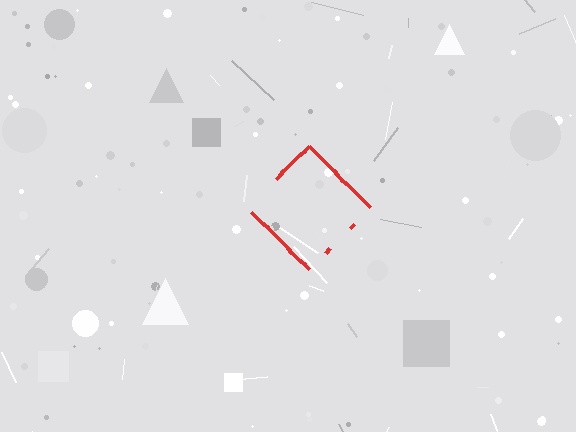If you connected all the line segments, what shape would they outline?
They would outline a diamond.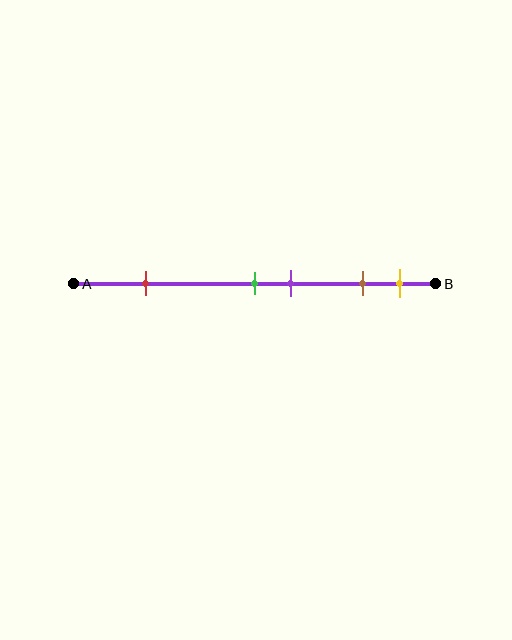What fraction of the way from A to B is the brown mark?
The brown mark is approximately 80% (0.8) of the way from A to B.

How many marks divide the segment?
There are 5 marks dividing the segment.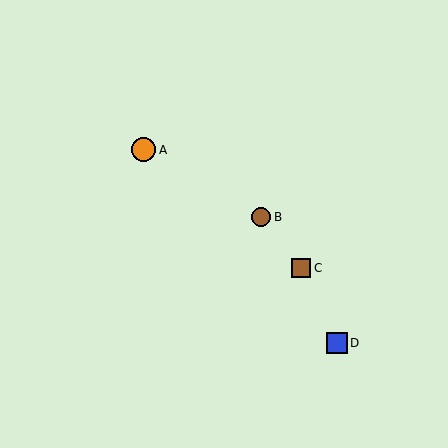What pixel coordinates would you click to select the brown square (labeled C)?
Click at (301, 268) to select the brown square C.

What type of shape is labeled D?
Shape D is a blue square.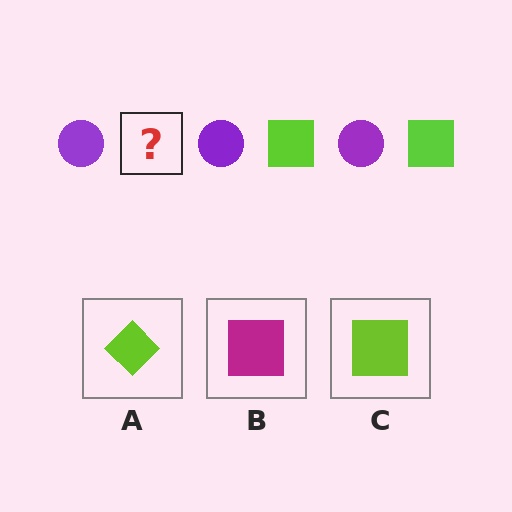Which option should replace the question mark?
Option C.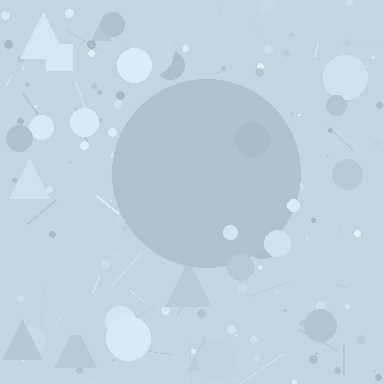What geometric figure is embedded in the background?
A circle is embedded in the background.